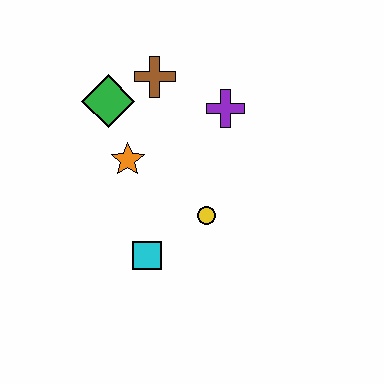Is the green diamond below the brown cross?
Yes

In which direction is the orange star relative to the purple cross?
The orange star is to the left of the purple cross.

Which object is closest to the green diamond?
The brown cross is closest to the green diamond.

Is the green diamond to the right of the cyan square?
No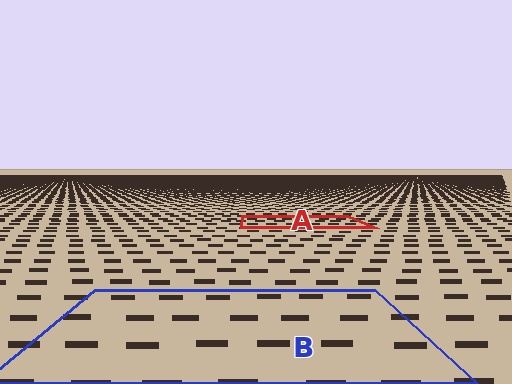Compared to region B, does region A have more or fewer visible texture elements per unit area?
Region A has more texture elements per unit area — they are packed more densely because it is farther away.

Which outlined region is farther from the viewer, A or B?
Region A is farther from the viewer — the texture elements inside it appear smaller and more densely packed.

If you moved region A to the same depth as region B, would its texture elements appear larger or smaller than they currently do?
They would appear larger. At a closer depth, the same texture elements are projected at a bigger on-screen size.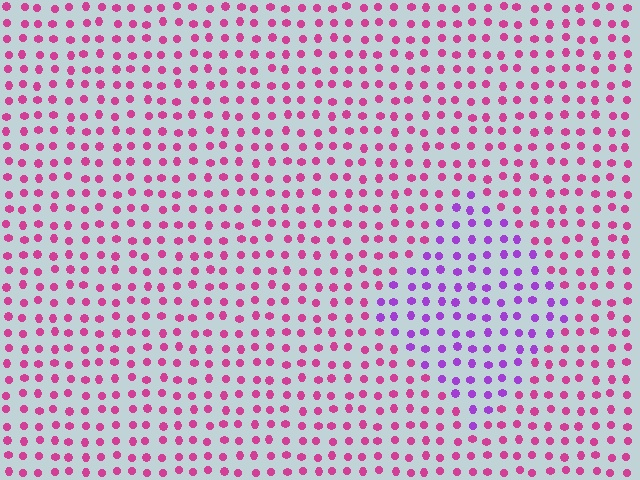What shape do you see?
I see a diamond.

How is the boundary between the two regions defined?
The boundary is defined purely by a slight shift in hue (about 44 degrees). Spacing, size, and orientation are identical on both sides.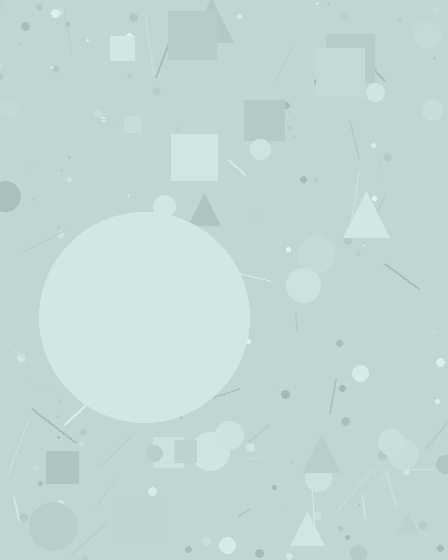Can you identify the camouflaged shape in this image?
The camouflaged shape is a circle.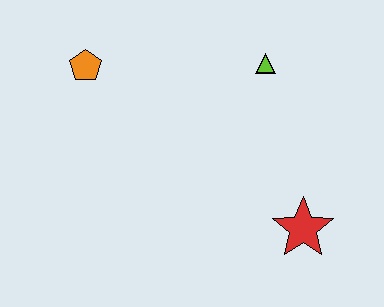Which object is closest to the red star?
The lime triangle is closest to the red star.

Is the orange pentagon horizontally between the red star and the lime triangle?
No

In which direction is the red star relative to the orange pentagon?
The red star is to the right of the orange pentagon.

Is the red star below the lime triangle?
Yes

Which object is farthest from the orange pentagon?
The red star is farthest from the orange pentagon.